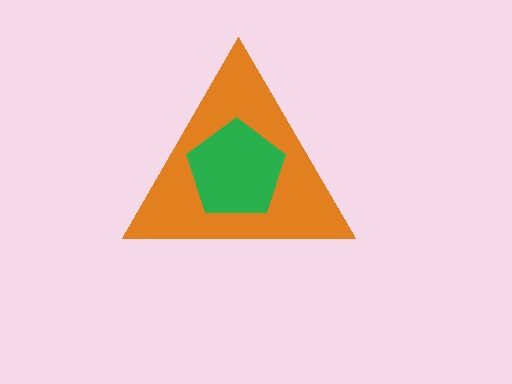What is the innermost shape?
The green pentagon.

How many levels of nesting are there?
2.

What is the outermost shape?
The orange triangle.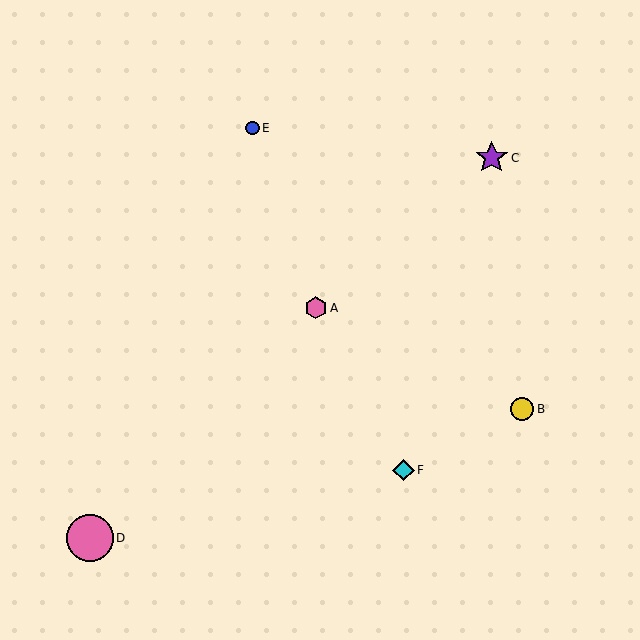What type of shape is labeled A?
Shape A is a pink hexagon.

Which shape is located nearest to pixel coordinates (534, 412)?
The yellow circle (labeled B) at (522, 409) is nearest to that location.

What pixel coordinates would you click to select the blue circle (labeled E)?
Click at (252, 128) to select the blue circle E.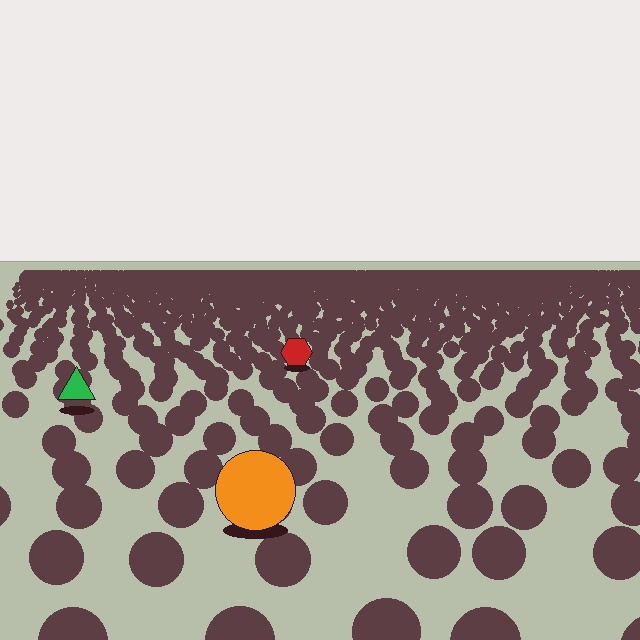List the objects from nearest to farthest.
From nearest to farthest: the orange circle, the green triangle, the red hexagon.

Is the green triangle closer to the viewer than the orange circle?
No. The orange circle is closer — you can tell from the texture gradient: the ground texture is coarser near it.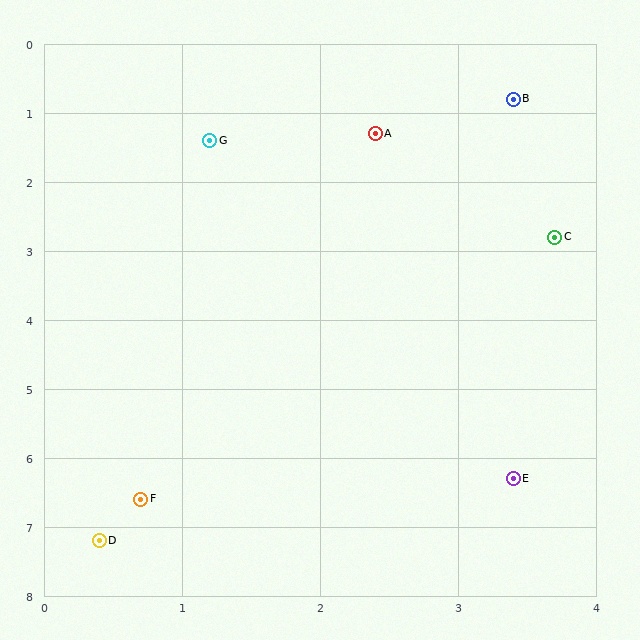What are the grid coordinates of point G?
Point G is at approximately (1.2, 1.4).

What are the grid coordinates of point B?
Point B is at approximately (3.4, 0.8).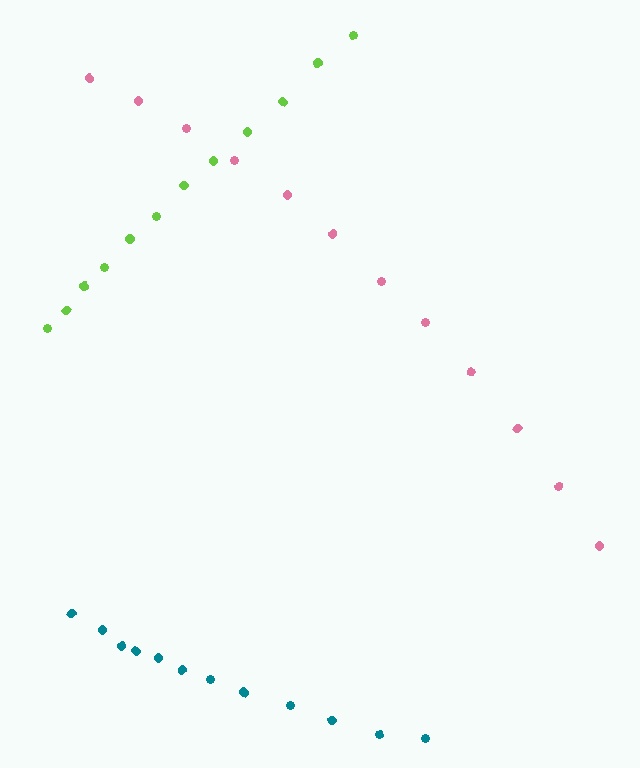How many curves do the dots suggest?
There are 3 distinct paths.